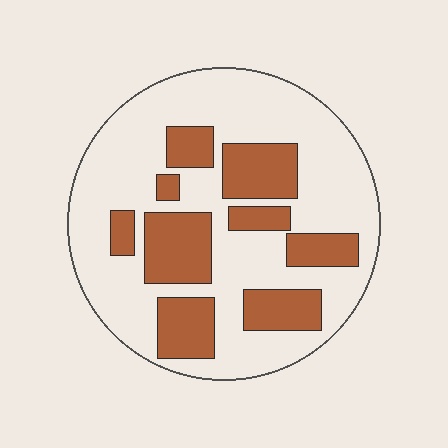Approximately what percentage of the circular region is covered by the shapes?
Approximately 30%.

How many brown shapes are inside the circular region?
9.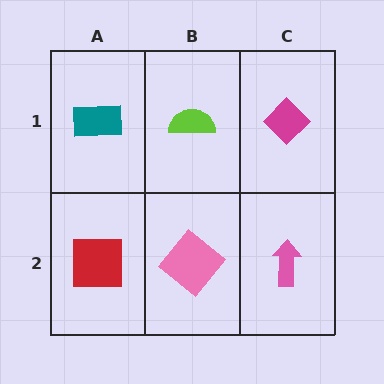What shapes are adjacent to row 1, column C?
A pink arrow (row 2, column C), a lime semicircle (row 1, column B).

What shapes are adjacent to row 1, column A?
A red square (row 2, column A), a lime semicircle (row 1, column B).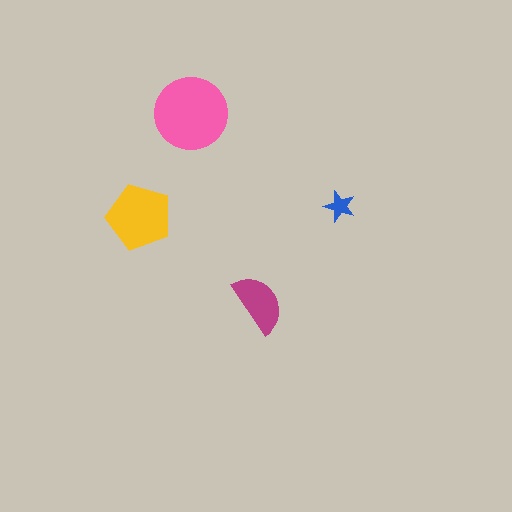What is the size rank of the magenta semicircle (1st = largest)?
3rd.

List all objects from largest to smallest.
The pink circle, the yellow pentagon, the magenta semicircle, the blue star.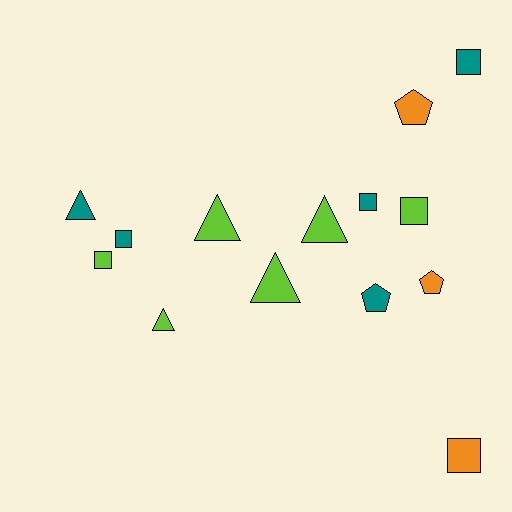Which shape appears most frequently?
Square, with 6 objects.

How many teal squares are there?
There are 3 teal squares.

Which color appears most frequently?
Lime, with 6 objects.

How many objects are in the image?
There are 14 objects.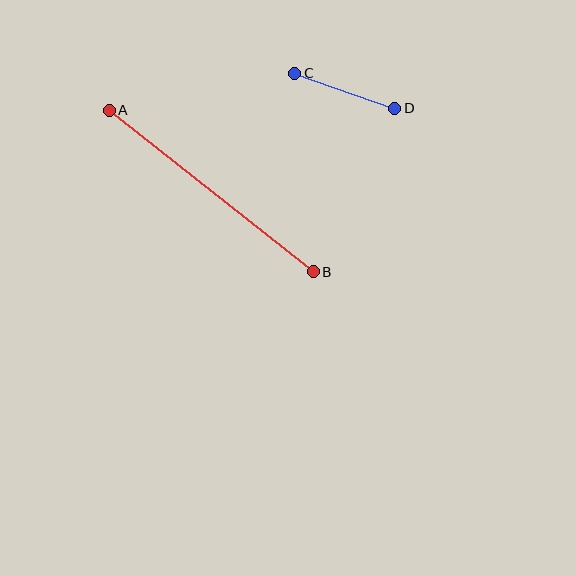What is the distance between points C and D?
The distance is approximately 106 pixels.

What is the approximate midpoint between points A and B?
The midpoint is at approximately (211, 191) pixels.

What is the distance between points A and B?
The distance is approximately 260 pixels.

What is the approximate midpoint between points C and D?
The midpoint is at approximately (345, 91) pixels.